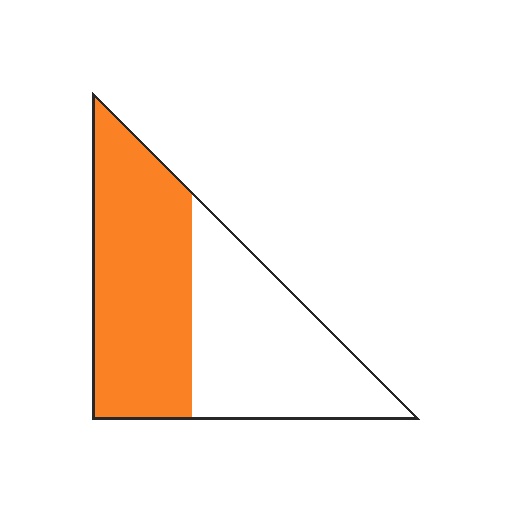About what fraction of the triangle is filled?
About one half (1/2).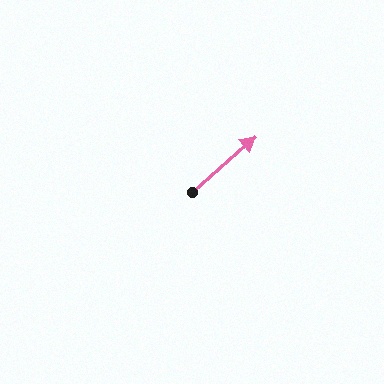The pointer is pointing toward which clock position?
Roughly 2 o'clock.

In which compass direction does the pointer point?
Northeast.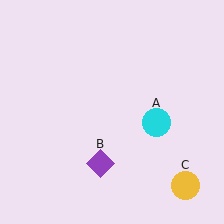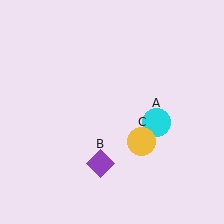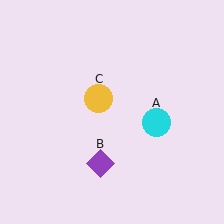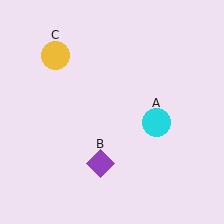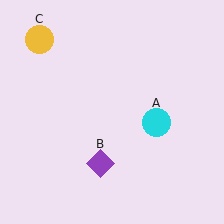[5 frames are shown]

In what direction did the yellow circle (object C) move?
The yellow circle (object C) moved up and to the left.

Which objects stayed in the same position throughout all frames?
Cyan circle (object A) and purple diamond (object B) remained stationary.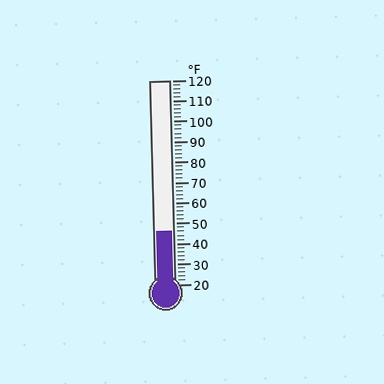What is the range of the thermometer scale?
The thermometer scale ranges from 20°F to 120°F.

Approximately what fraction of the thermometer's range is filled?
The thermometer is filled to approximately 25% of its range.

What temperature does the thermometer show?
The thermometer shows approximately 46°F.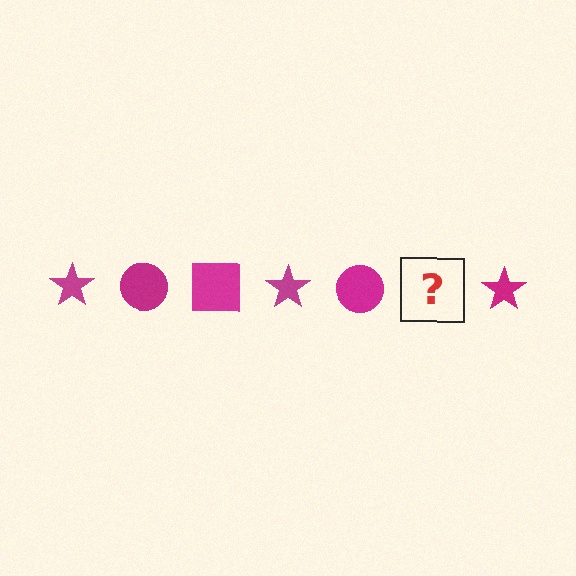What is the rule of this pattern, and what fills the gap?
The rule is that the pattern cycles through star, circle, square shapes in magenta. The gap should be filled with a magenta square.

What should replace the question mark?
The question mark should be replaced with a magenta square.